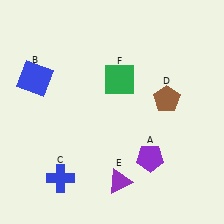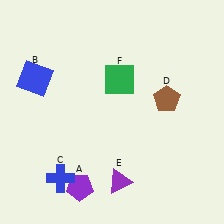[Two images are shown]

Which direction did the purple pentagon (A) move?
The purple pentagon (A) moved left.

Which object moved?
The purple pentagon (A) moved left.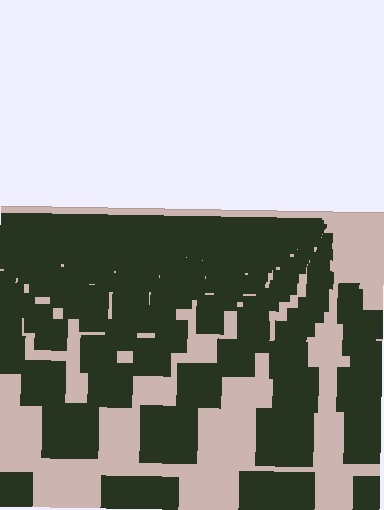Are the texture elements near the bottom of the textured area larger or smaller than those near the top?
Larger. Near the bottom, elements are closer to the viewer and appear at a bigger on-screen size.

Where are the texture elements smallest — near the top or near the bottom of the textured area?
Near the top.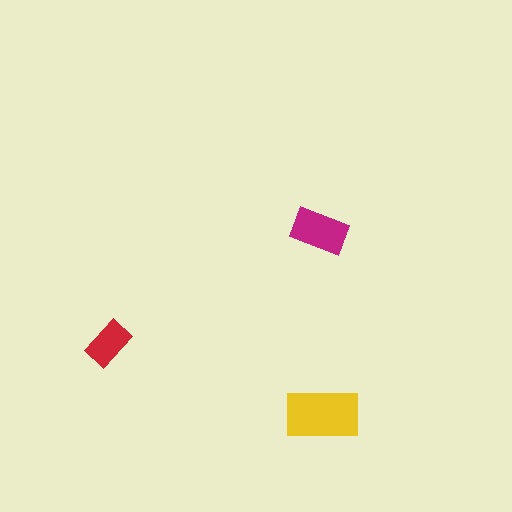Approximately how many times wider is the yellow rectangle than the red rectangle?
About 1.5 times wider.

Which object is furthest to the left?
The red rectangle is leftmost.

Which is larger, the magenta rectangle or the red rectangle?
The magenta one.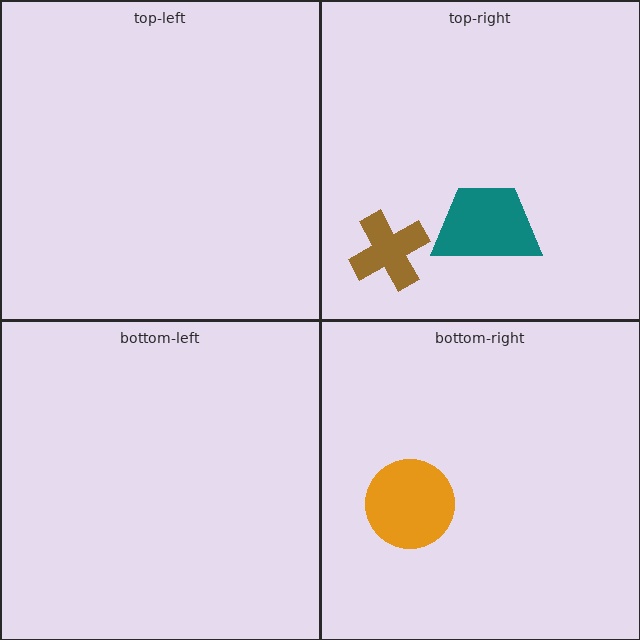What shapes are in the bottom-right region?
The orange circle.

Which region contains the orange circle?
The bottom-right region.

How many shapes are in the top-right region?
2.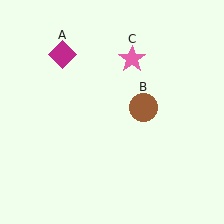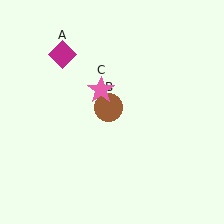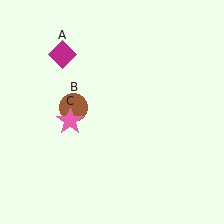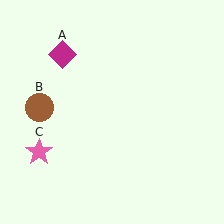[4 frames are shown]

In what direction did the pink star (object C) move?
The pink star (object C) moved down and to the left.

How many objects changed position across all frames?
2 objects changed position: brown circle (object B), pink star (object C).